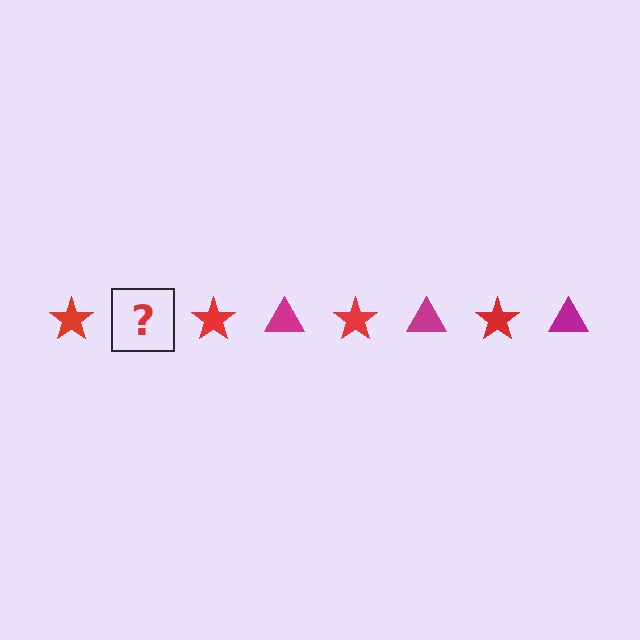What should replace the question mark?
The question mark should be replaced with a magenta triangle.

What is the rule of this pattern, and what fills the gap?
The rule is that the pattern alternates between red star and magenta triangle. The gap should be filled with a magenta triangle.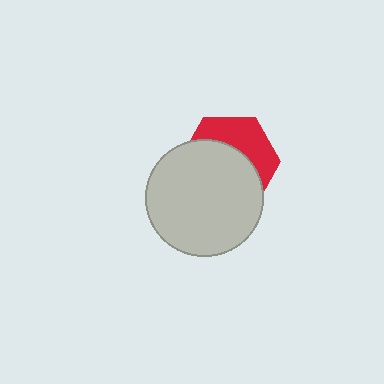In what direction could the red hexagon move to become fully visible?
The red hexagon could move up. That would shift it out from behind the light gray circle entirely.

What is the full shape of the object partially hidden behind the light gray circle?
The partially hidden object is a red hexagon.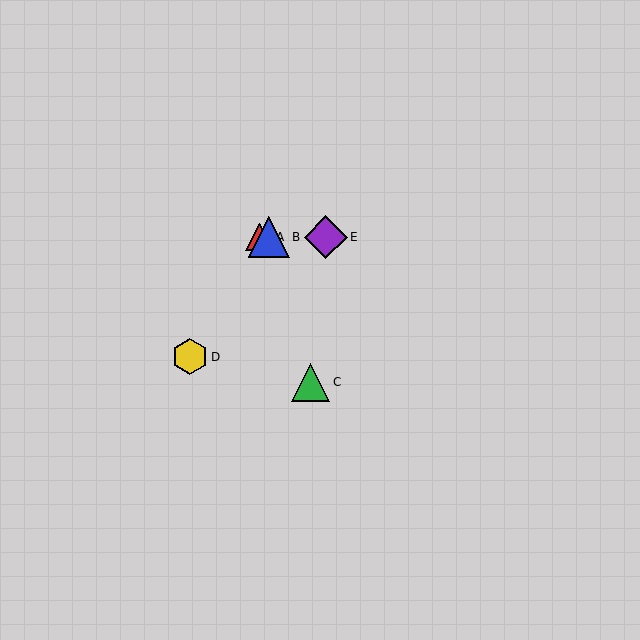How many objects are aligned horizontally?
3 objects (A, B, E) are aligned horizontally.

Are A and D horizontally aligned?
No, A is at y≈237 and D is at y≈357.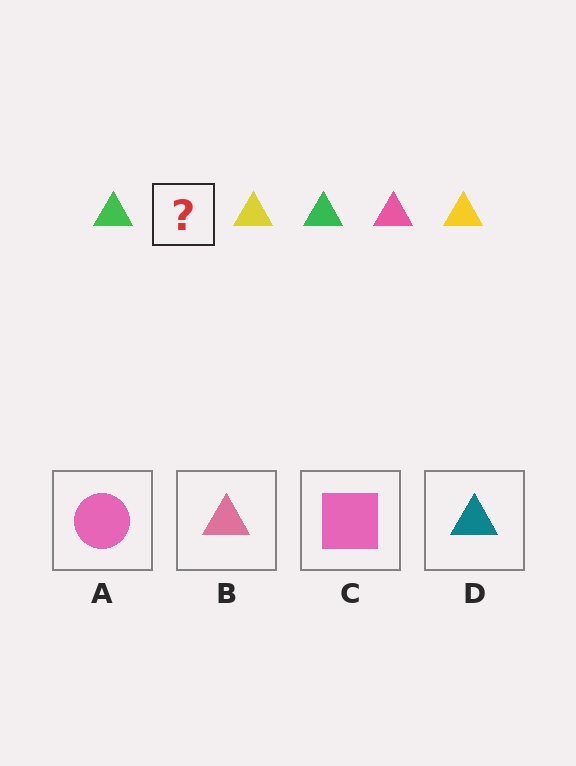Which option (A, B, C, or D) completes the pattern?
B.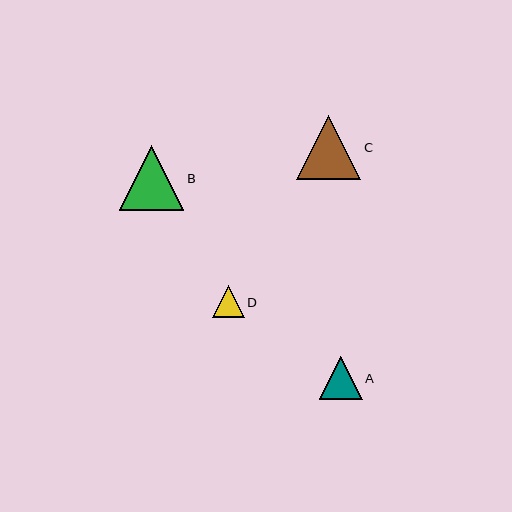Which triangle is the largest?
Triangle B is the largest with a size of approximately 64 pixels.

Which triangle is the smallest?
Triangle D is the smallest with a size of approximately 32 pixels.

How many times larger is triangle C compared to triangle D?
Triangle C is approximately 2.0 times the size of triangle D.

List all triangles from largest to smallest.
From largest to smallest: B, C, A, D.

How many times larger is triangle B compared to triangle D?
Triangle B is approximately 2.0 times the size of triangle D.